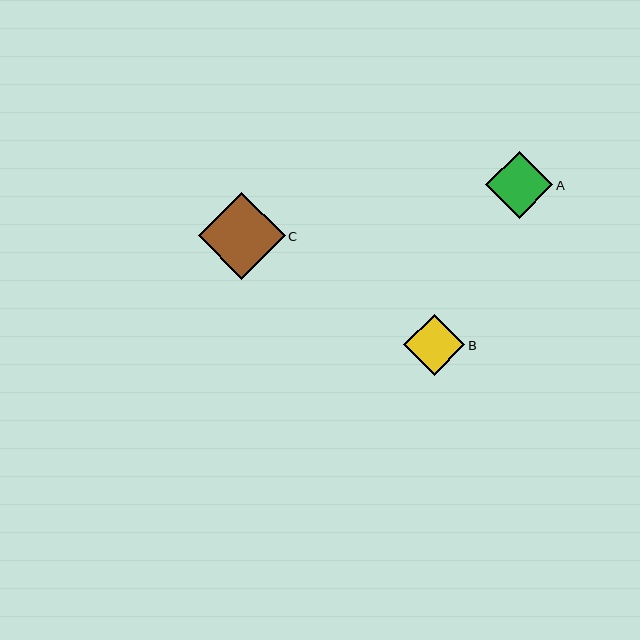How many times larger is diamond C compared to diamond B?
Diamond C is approximately 1.4 times the size of diamond B.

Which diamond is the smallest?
Diamond B is the smallest with a size of approximately 61 pixels.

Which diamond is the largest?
Diamond C is the largest with a size of approximately 87 pixels.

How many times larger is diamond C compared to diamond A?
Diamond C is approximately 1.3 times the size of diamond A.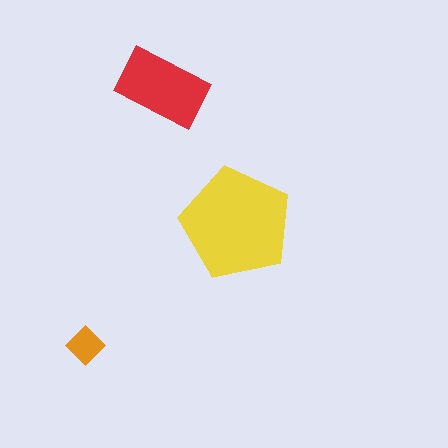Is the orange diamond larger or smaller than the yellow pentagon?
Smaller.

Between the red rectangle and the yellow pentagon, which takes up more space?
The yellow pentagon.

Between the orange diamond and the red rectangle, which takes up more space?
The red rectangle.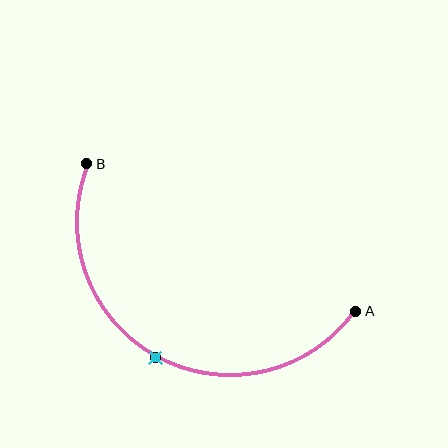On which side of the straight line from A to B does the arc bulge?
The arc bulges below the straight line connecting A and B.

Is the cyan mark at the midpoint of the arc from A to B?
Yes. The cyan mark lies on the arc at equal arc-length from both A and B — it is the arc midpoint.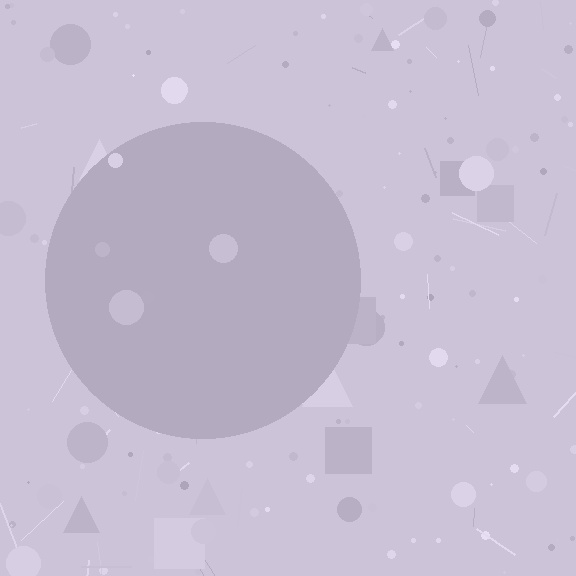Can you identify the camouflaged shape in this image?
The camouflaged shape is a circle.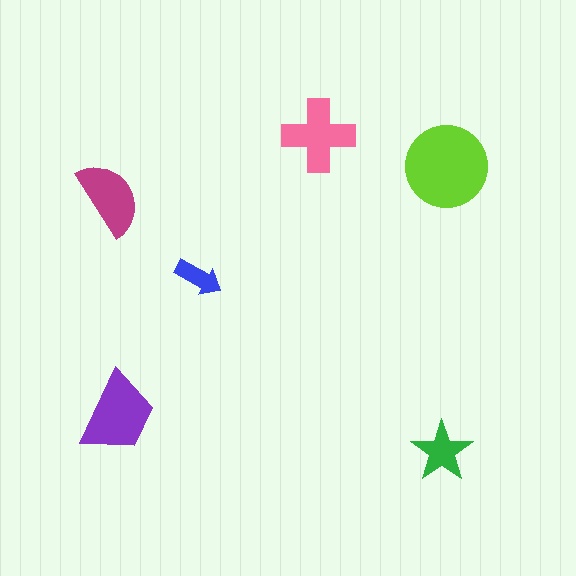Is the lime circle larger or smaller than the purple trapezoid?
Larger.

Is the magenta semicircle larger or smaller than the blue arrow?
Larger.